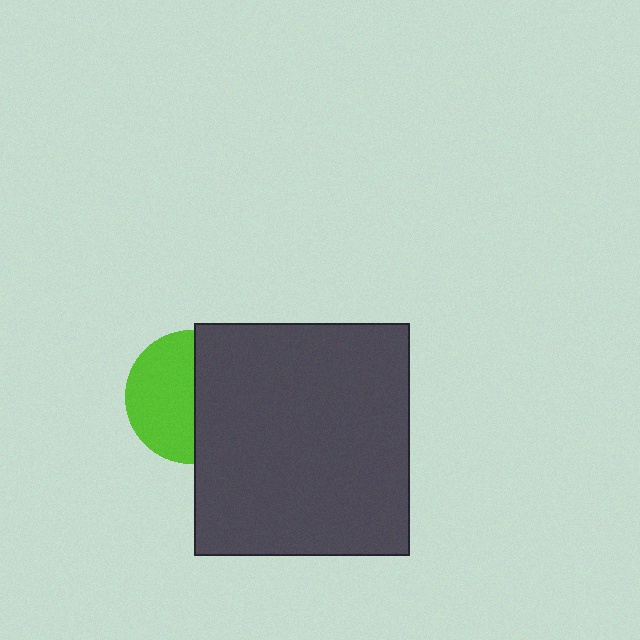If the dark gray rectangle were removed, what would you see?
You would see the complete lime circle.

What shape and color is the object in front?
The object in front is a dark gray rectangle.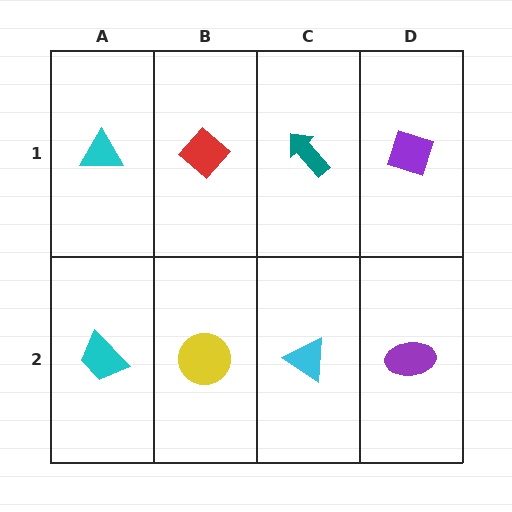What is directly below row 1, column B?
A yellow circle.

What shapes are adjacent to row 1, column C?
A cyan triangle (row 2, column C), a red diamond (row 1, column B), a purple diamond (row 1, column D).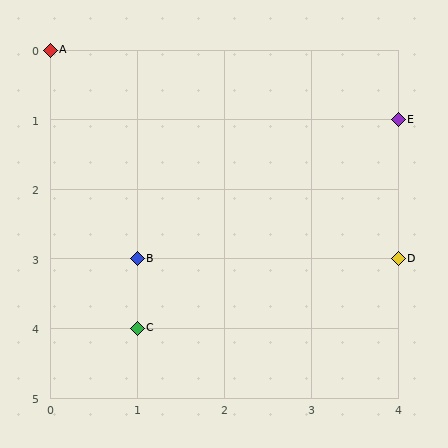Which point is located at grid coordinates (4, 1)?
Point E is at (4, 1).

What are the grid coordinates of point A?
Point A is at grid coordinates (0, 0).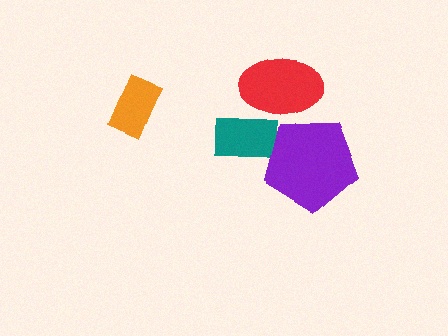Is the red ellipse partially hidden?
Yes, it is partially covered by another shape.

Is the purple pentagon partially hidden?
No, no other shape covers it.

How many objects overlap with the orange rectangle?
0 objects overlap with the orange rectangle.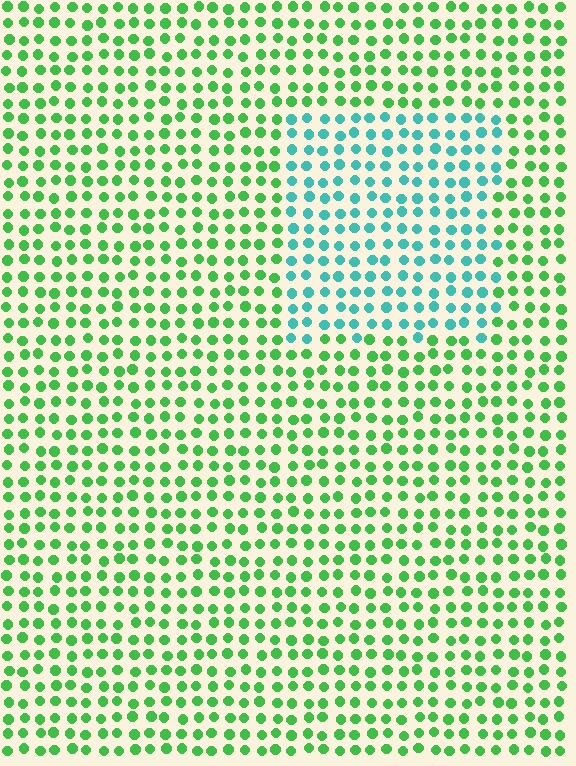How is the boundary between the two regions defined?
The boundary is defined purely by a slight shift in hue (about 51 degrees). Spacing, size, and orientation are identical on both sides.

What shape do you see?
I see a rectangle.